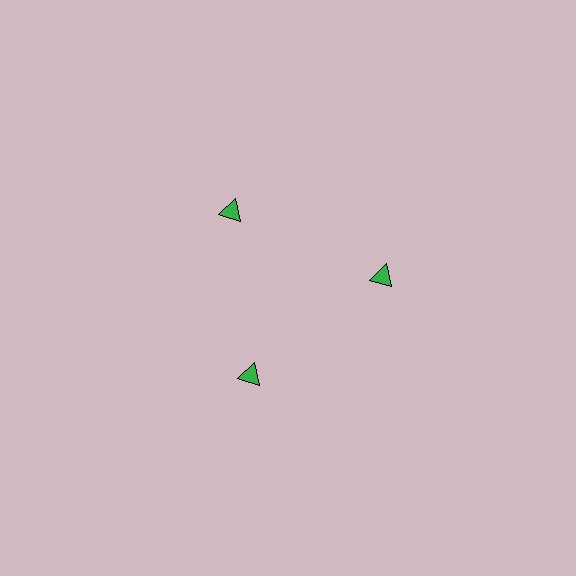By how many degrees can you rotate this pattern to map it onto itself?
The pattern maps onto itself every 120 degrees of rotation.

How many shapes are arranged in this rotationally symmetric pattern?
There are 3 shapes, arranged in 3 groups of 1.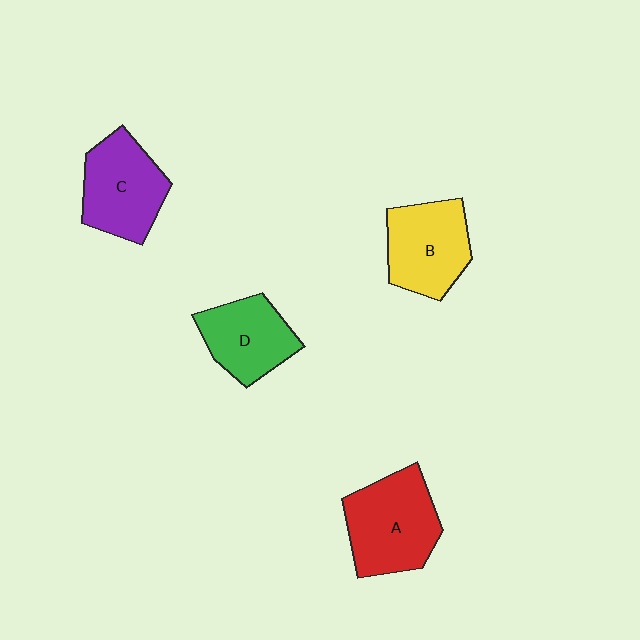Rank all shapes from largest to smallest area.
From largest to smallest: A (red), C (purple), B (yellow), D (green).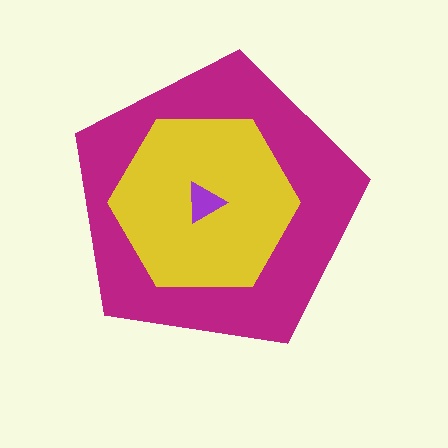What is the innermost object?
The purple triangle.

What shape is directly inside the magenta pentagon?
The yellow hexagon.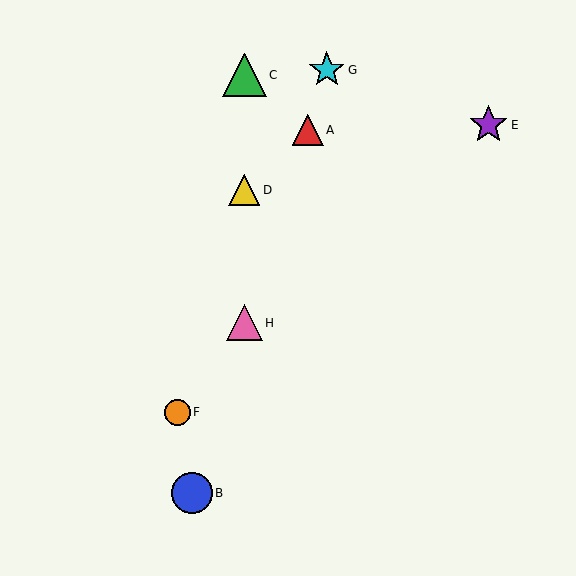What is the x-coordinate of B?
Object B is at x≈192.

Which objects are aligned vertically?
Objects C, D, H are aligned vertically.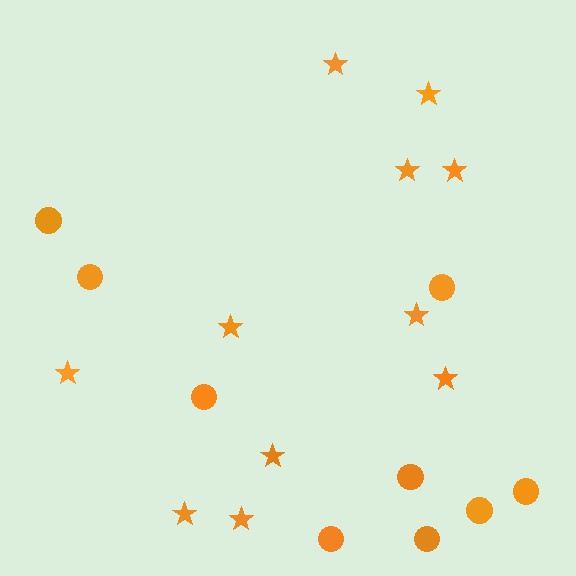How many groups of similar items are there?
There are 2 groups: one group of stars (11) and one group of circles (9).